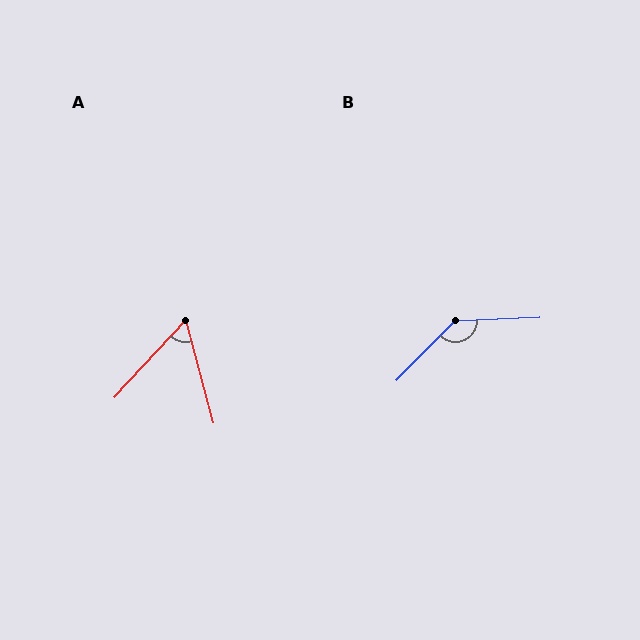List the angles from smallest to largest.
A (58°), B (137°).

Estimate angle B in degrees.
Approximately 137 degrees.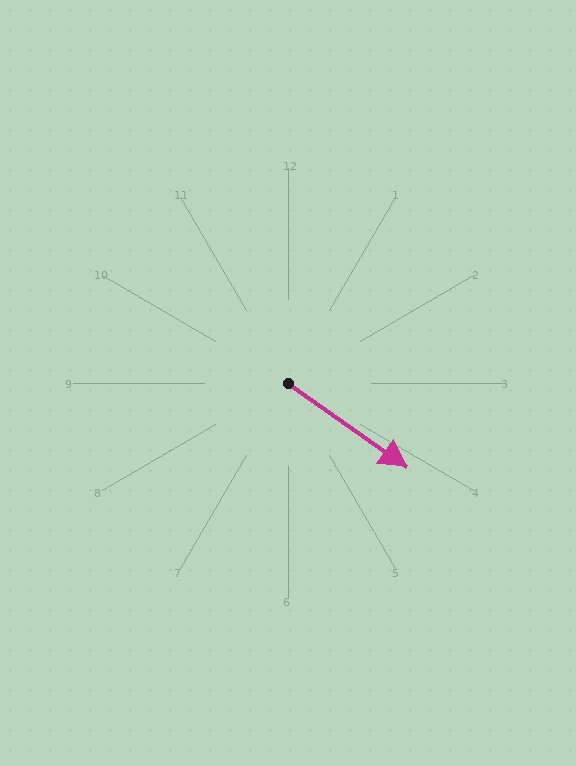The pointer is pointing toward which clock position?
Roughly 4 o'clock.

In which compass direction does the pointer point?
Southeast.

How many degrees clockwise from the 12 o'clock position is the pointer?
Approximately 125 degrees.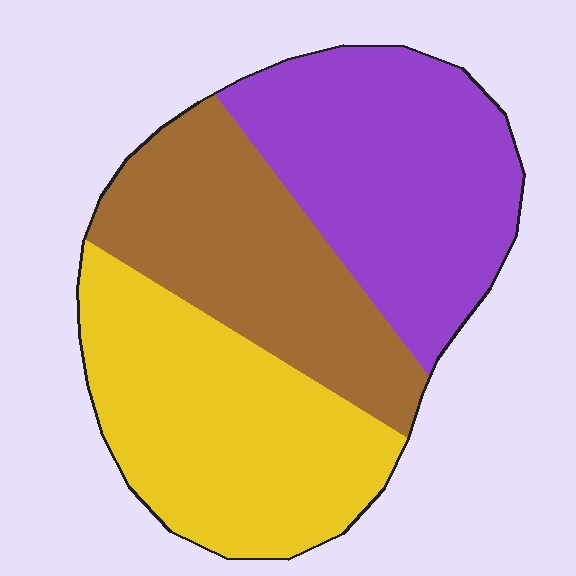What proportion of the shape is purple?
Purple covers around 35% of the shape.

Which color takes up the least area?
Brown, at roughly 30%.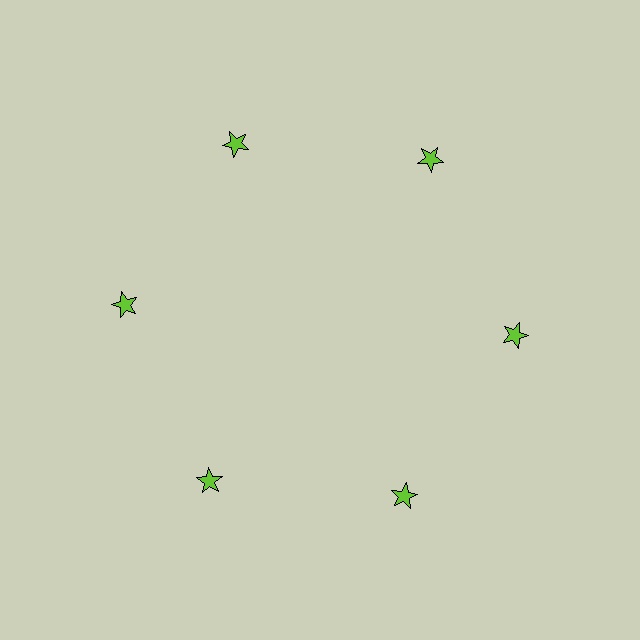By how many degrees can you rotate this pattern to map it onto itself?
The pattern maps onto itself every 60 degrees of rotation.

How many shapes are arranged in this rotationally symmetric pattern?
There are 6 shapes, arranged in 6 groups of 1.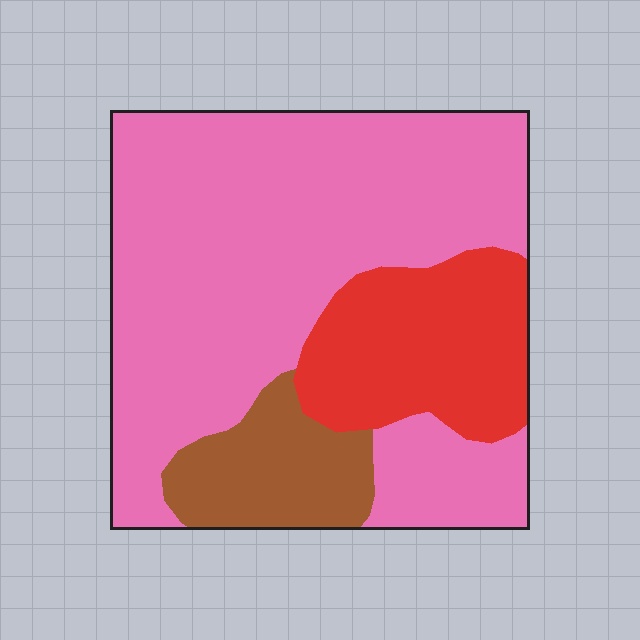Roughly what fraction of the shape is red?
Red covers 20% of the shape.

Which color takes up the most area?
Pink, at roughly 65%.